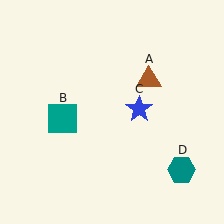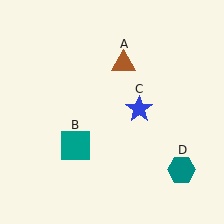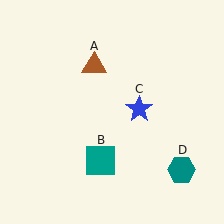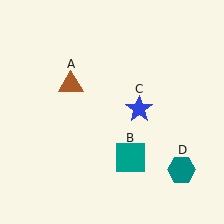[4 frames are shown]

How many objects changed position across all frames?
2 objects changed position: brown triangle (object A), teal square (object B).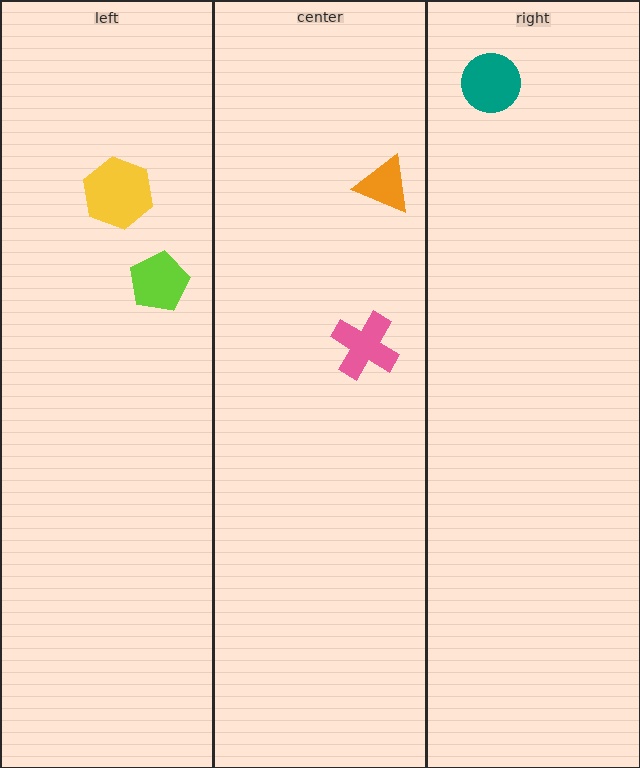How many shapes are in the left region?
2.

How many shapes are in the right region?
1.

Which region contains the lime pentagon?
The left region.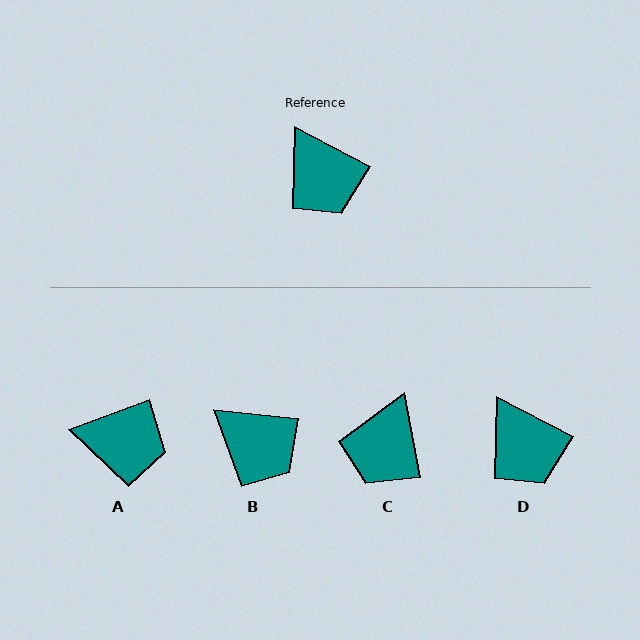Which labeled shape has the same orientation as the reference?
D.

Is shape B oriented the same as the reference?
No, it is off by about 22 degrees.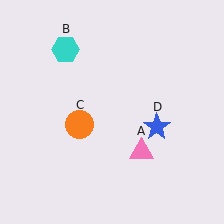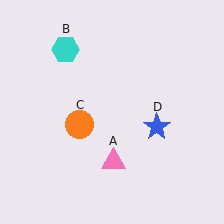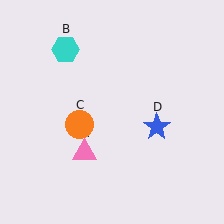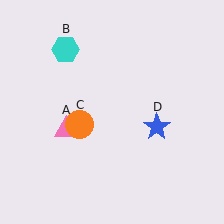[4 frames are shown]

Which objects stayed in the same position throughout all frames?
Cyan hexagon (object B) and orange circle (object C) and blue star (object D) remained stationary.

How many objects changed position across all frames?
1 object changed position: pink triangle (object A).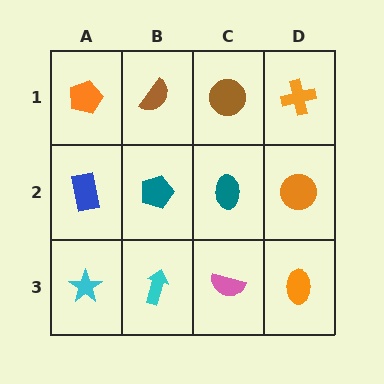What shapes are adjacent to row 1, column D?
An orange circle (row 2, column D), a brown circle (row 1, column C).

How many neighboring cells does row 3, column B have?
3.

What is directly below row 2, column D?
An orange ellipse.